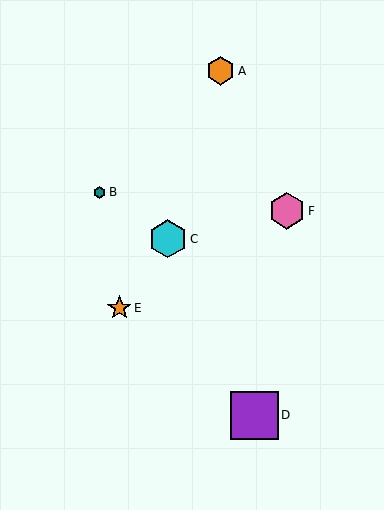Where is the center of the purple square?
The center of the purple square is at (254, 415).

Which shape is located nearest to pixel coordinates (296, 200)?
The pink hexagon (labeled F) at (287, 211) is nearest to that location.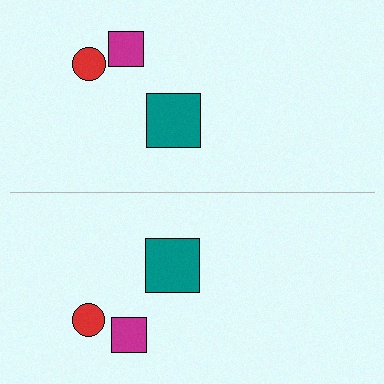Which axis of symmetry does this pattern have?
The pattern has a horizontal axis of symmetry running through the center of the image.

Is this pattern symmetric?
Yes, this pattern has bilateral (reflection) symmetry.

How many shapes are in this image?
There are 6 shapes in this image.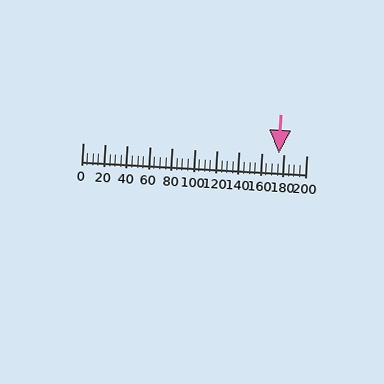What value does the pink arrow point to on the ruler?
The pink arrow points to approximately 175.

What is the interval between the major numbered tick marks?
The major tick marks are spaced 20 units apart.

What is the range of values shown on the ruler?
The ruler shows values from 0 to 200.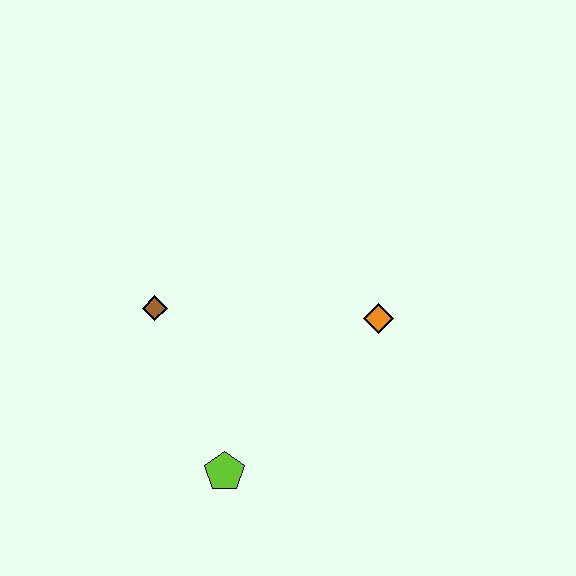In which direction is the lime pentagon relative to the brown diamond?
The lime pentagon is below the brown diamond.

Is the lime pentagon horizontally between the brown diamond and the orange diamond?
Yes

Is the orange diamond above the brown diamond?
No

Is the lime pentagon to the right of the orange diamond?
No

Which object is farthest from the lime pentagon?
The orange diamond is farthest from the lime pentagon.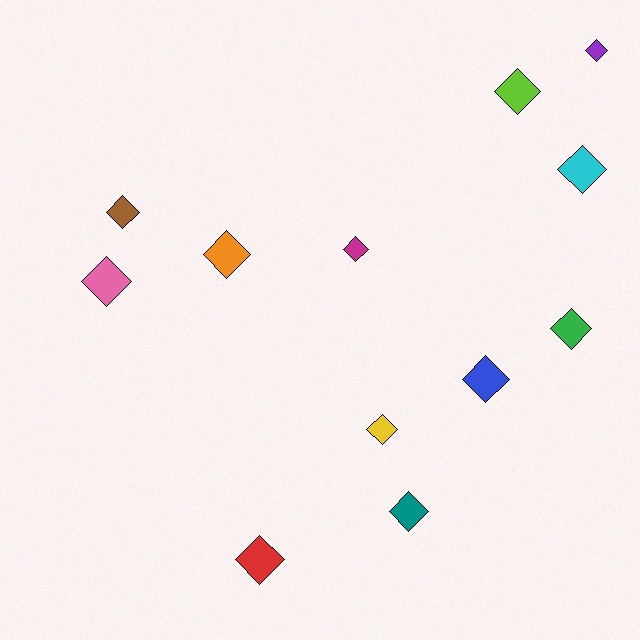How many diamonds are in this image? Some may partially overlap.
There are 12 diamonds.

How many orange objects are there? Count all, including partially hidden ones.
There is 1 orange object.